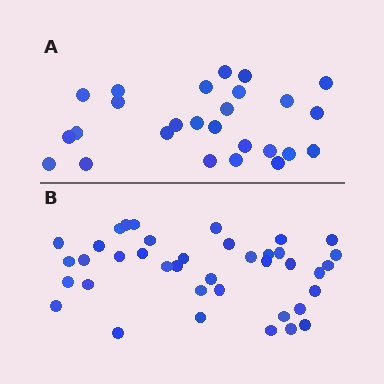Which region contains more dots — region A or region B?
Region B (the bottom region) has more dots.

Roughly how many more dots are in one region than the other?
Region B has approximately 15 more dots than region A.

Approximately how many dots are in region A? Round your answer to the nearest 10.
About 30 dots. (The exact count is 26, which rounds to 30.)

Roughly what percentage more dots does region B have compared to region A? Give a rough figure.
About 50% more.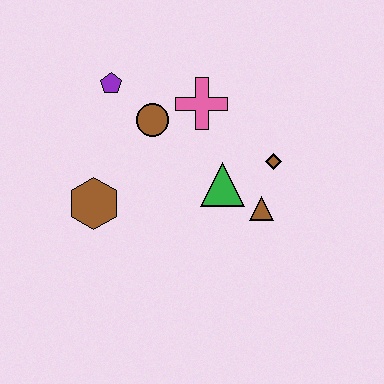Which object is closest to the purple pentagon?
The brown circle is closest to the purple pentagon.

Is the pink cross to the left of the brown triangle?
Yes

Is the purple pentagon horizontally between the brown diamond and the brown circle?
No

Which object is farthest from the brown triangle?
The purple pentagon is farthest from the brown triangle.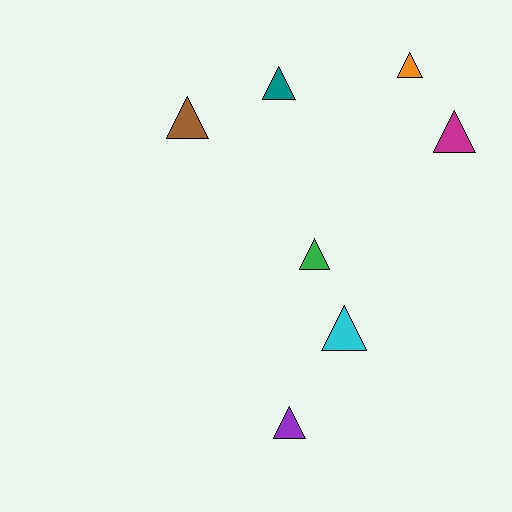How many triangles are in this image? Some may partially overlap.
There are 7 triangles.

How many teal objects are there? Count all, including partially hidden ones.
There is 1 teal object.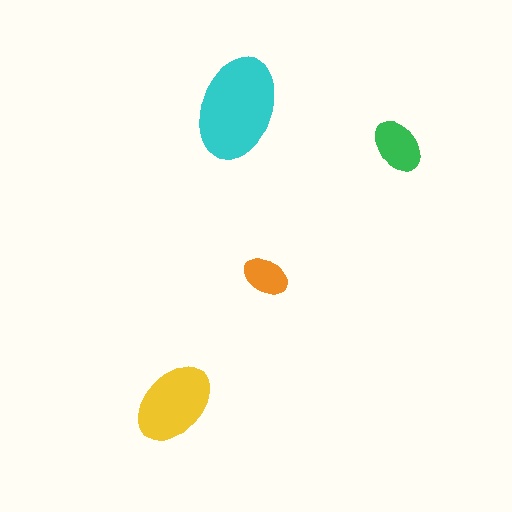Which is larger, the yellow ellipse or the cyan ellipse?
The cyan one.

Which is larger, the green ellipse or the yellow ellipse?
The yellow one.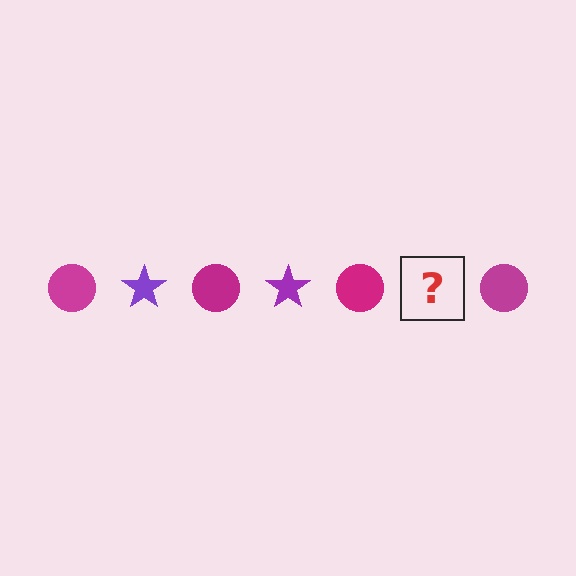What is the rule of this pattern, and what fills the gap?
The rule is that the pattern alternates between magenta circle and purple star. The gap should be filled with a purple star.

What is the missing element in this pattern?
The missing element is a purple star.